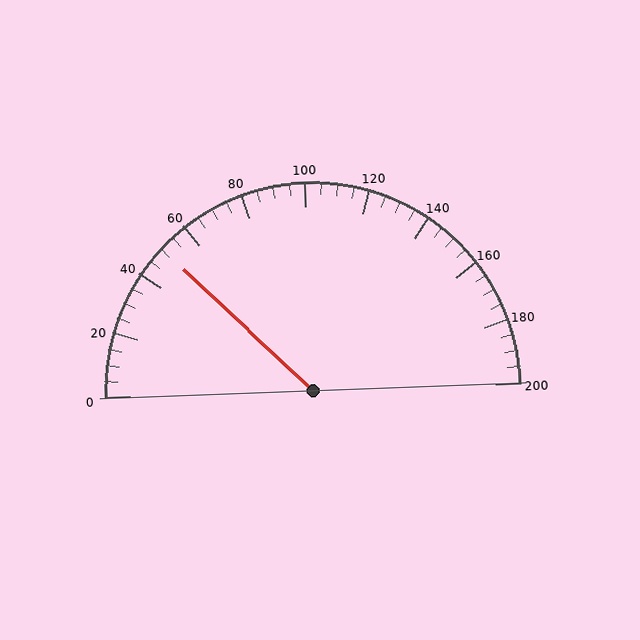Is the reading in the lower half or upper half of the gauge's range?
The reading is in the lower half of the range (0 to 200).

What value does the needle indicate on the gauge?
The needle indicates approximately 50.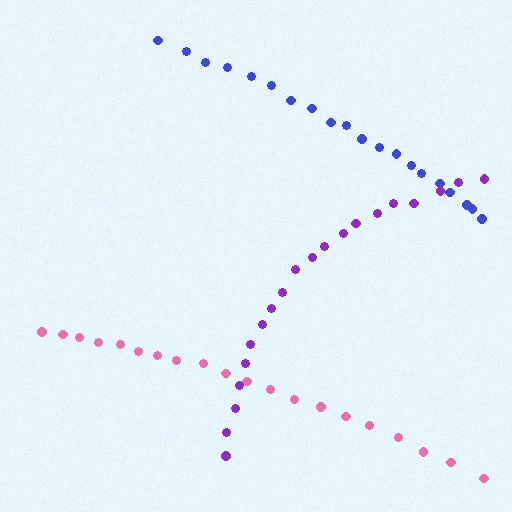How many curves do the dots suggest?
There are 3 distinct paths.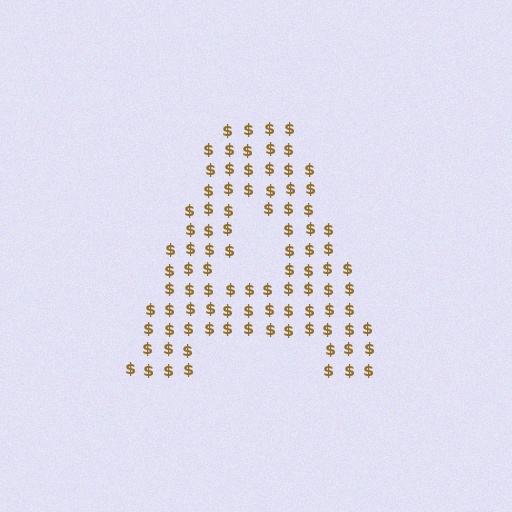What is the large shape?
The large shape is the letter A.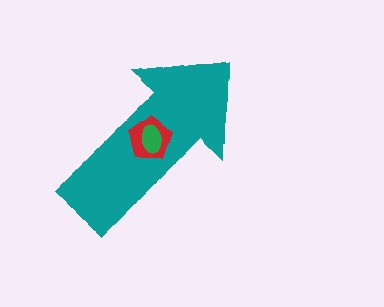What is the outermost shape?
The teal arrow.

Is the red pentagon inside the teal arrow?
Yes.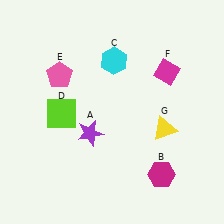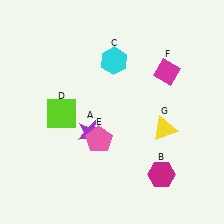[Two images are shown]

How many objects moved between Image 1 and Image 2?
1 object moved between the two images.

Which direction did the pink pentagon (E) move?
The pink pentagon (E) moved down.